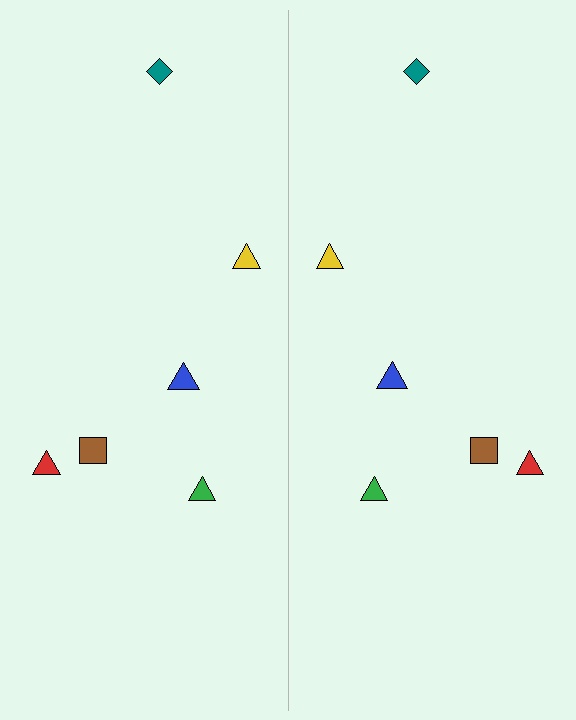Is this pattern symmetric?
Yes, this pattern has bilateral (reflection) symmetry.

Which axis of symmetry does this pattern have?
The pattern has a vertical axis of symmetry running through the center of the image.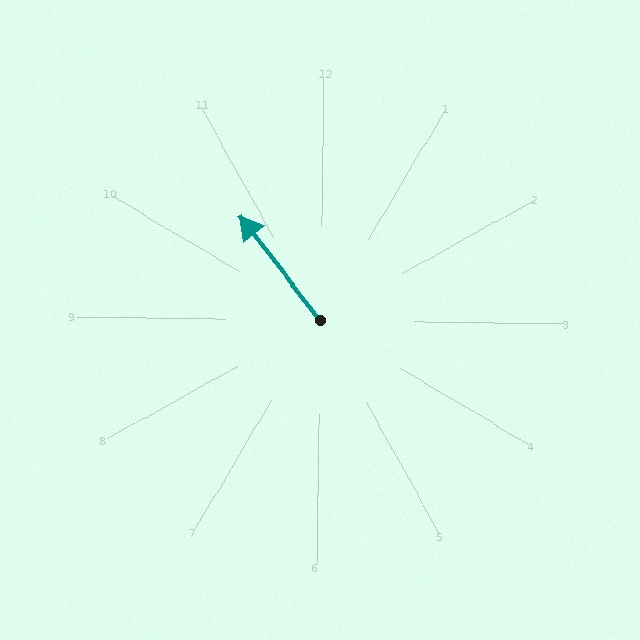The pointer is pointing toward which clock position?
Roughly 11 o'clock.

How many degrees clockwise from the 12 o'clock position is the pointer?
Approximately 322 degrees.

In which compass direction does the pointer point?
Northwest.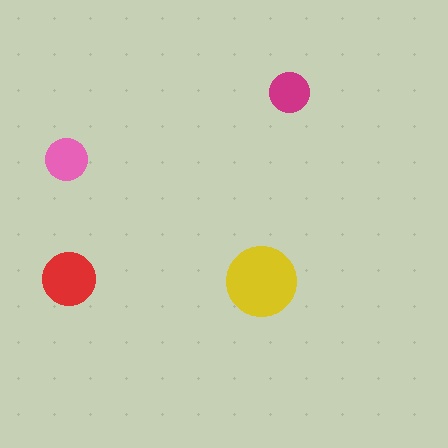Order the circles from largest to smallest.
the yellow one, the red one, the pink one, the magenta one.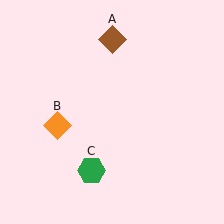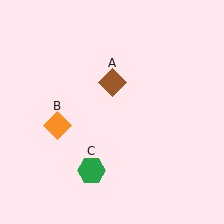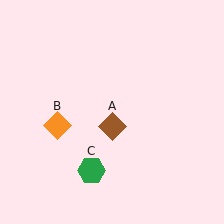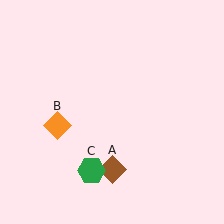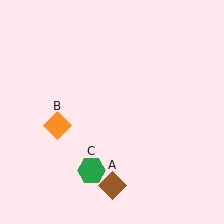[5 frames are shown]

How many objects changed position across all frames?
1 object changed position: brown diamond (object A).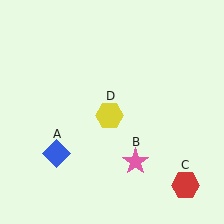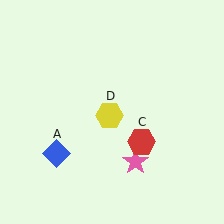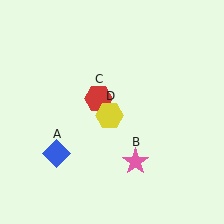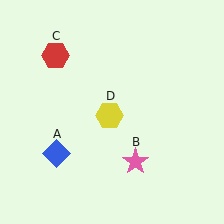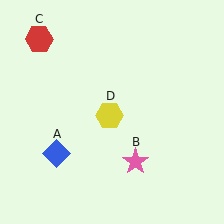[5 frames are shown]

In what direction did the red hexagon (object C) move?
The red hexagon (object C) moved up and to the left.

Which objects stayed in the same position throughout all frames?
Blue diamond (object A) and pink star (object B) and yellow hexagon (object D) remained stationary.